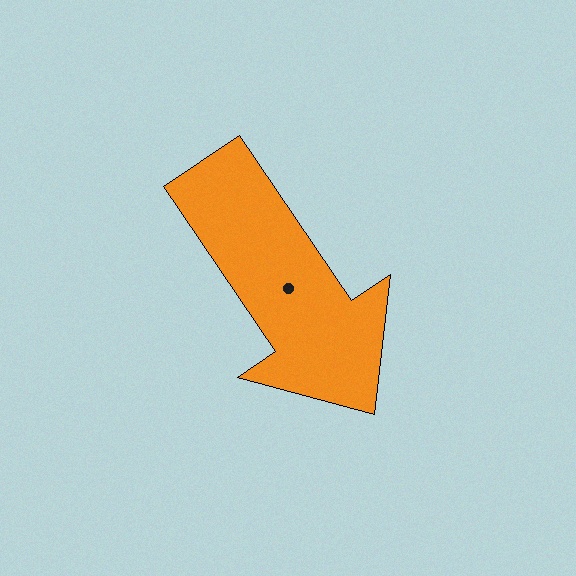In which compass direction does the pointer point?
Southeast.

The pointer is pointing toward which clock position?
Roughly 5 o'clock.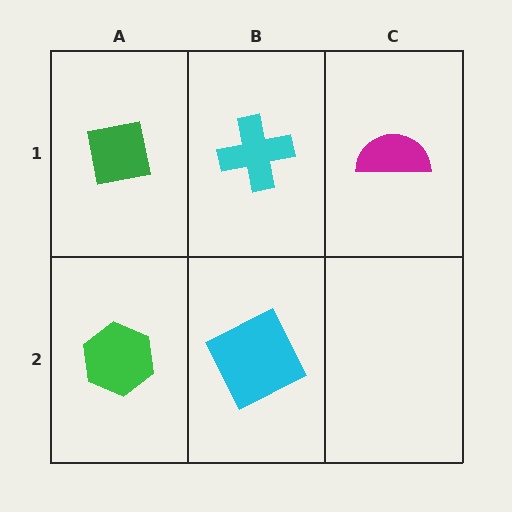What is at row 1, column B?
A cyan cross.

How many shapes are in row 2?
2 shapes.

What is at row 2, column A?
A green hexagon.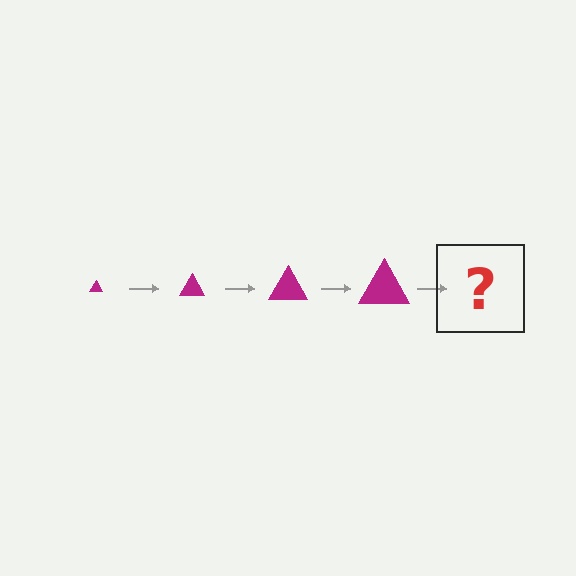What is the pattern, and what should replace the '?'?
The pattern is that the triangle gets progressively larger each step. The '?' should be a magenta triangle, larger than the previous one.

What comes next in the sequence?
The next element should be a magenta triangle, larger than the previous one.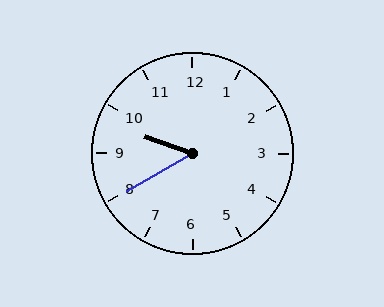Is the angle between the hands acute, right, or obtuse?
It is acute.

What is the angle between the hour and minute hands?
Approximately 50 degrees.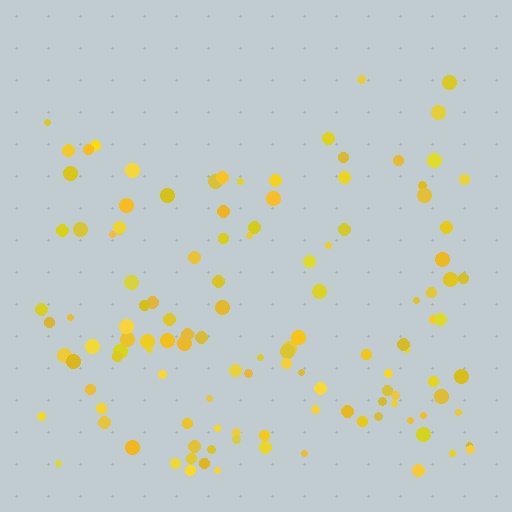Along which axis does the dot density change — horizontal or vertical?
Vertical.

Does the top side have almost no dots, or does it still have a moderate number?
Still a moderate number, just noticeably fewer than the bottom.